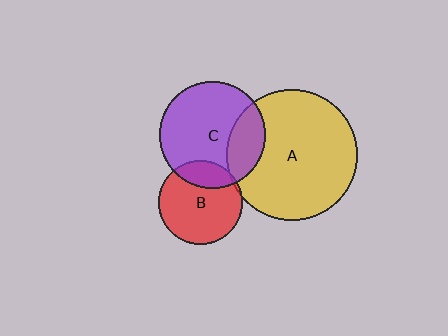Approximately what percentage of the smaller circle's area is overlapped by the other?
Approximately 25%.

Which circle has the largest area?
Circle A (yellow).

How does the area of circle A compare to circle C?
Approximately 1.5 times.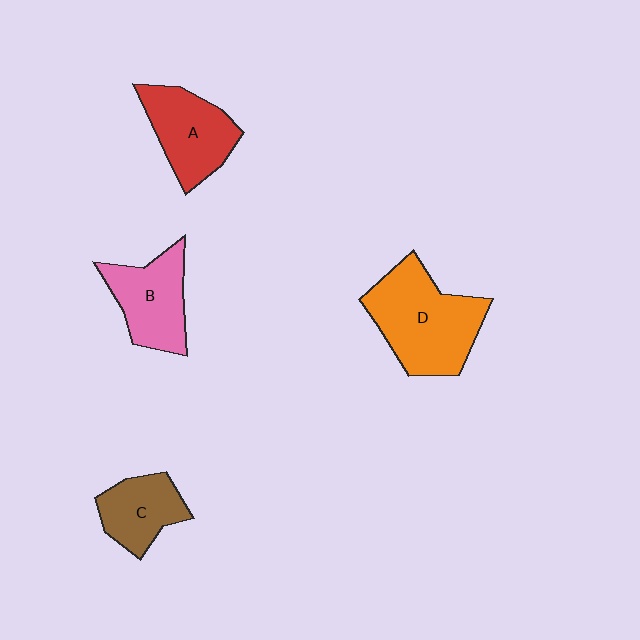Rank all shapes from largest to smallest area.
From largest to smallest: D (orange), A (red), B (pink), C (brown).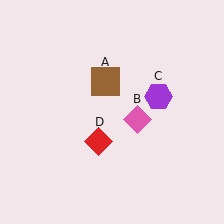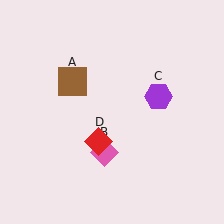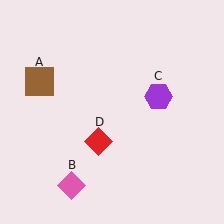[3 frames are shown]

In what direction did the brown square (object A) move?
The brown square (object A) moved left.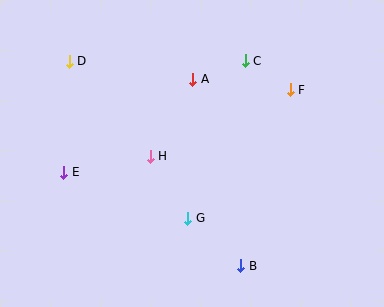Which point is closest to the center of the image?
Point H at (150, 156) is closest to the center.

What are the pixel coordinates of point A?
Point A is at (192, 79).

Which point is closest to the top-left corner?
Point D is closest to the top-left corner.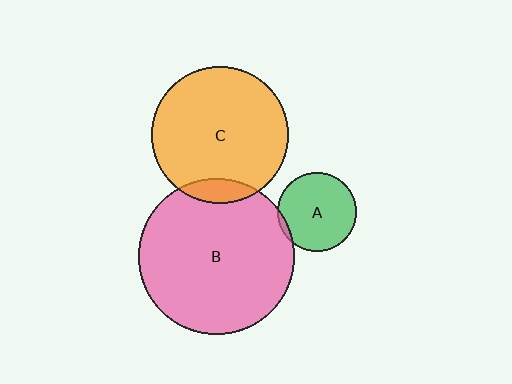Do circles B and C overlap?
Yes.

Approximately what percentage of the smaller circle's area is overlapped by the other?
Approximately 10%.